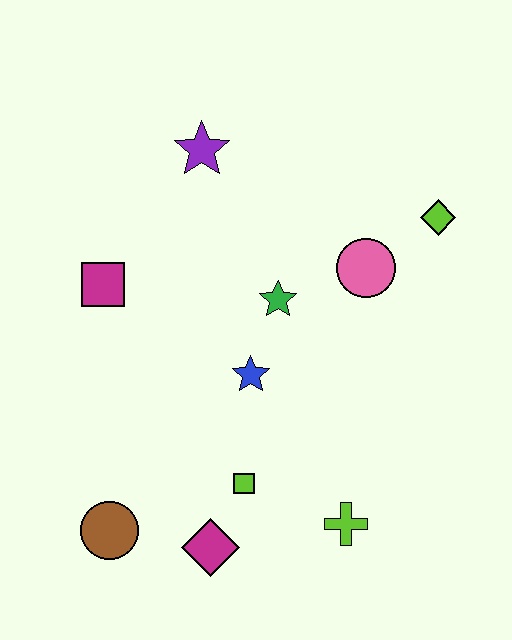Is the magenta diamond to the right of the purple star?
Yes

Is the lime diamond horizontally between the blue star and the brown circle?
No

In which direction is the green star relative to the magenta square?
The green star is to the right of the magenta square.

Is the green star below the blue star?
No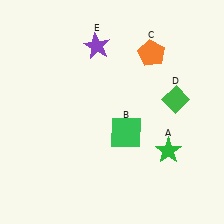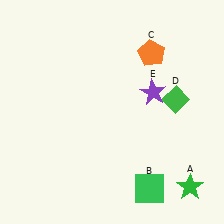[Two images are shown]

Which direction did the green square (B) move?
The green square (B) moved down.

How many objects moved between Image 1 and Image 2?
3 objects moved between the two images.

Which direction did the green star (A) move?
The green star (A) moved down.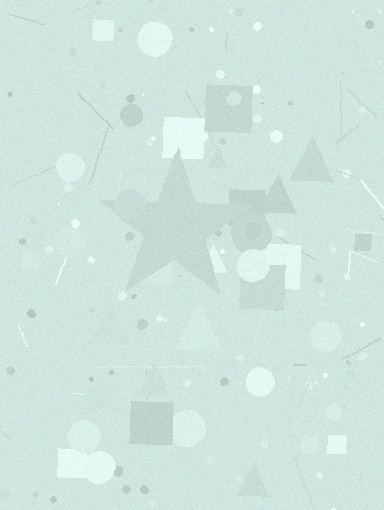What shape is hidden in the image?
A star is hidden in the image.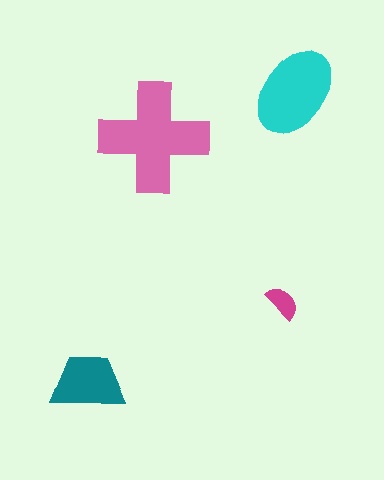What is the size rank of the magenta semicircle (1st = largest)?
4th.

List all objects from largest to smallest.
The pink cross, the cyan ellipse, the teal trapezoid, the magenta semicircle.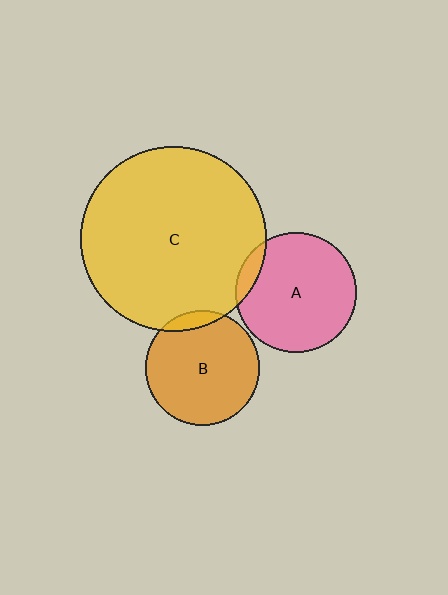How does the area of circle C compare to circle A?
Approximately 2.4 times.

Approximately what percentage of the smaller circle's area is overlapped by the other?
Approximately 10%.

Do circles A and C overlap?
Yes.